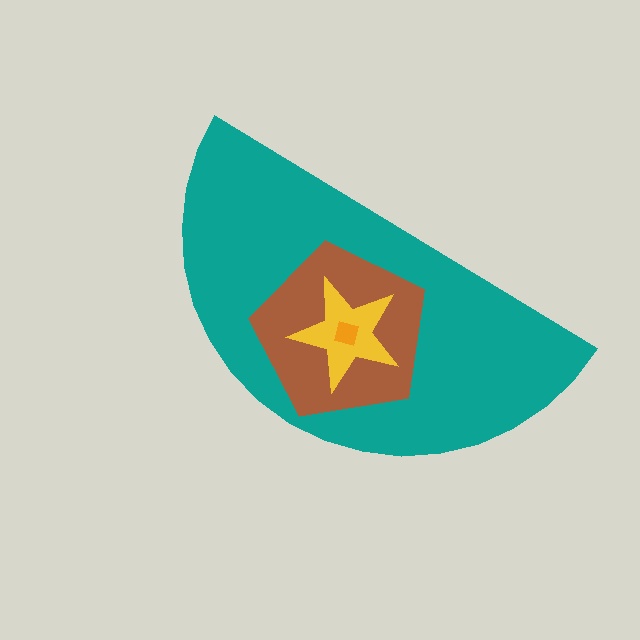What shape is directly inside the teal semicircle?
The brown pentagon.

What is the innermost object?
The orange square.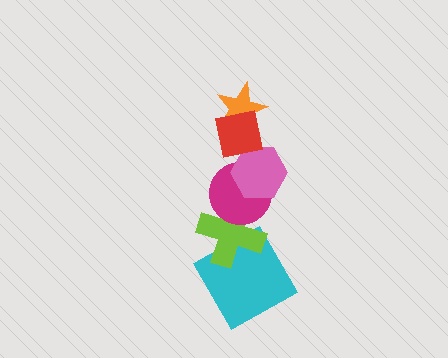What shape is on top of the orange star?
The red square is on top of the orange star.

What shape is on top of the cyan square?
The lime cross is on top of the cyan square.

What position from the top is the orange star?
The orange star is 2nd from the top.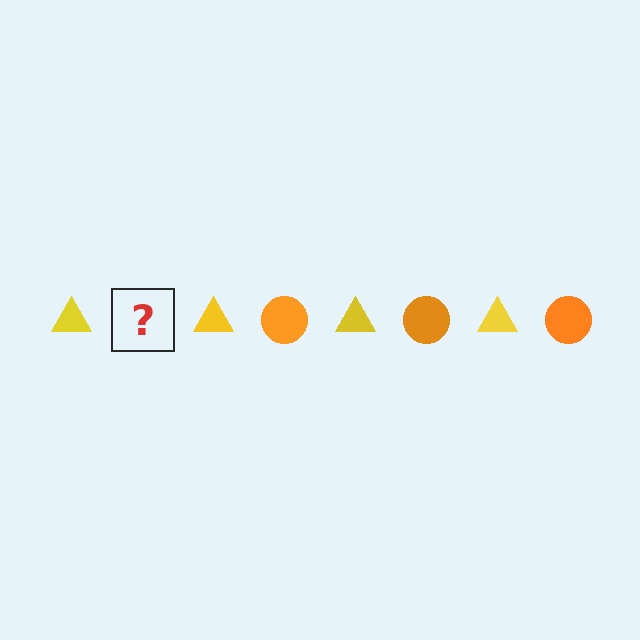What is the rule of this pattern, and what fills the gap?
The rule is that the pattern alternates between yellow triangle and orange circle. The gap should be filled with an orange circle.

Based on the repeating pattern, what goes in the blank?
The blank should be an orange circle.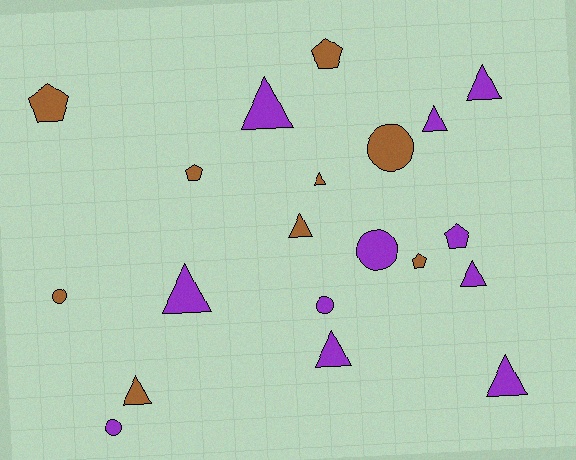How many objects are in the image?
There are 20 objects.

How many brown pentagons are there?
There are 4 brown pentagons.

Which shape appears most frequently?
Triangle, with 10 objects.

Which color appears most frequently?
Purple, with 11 objects.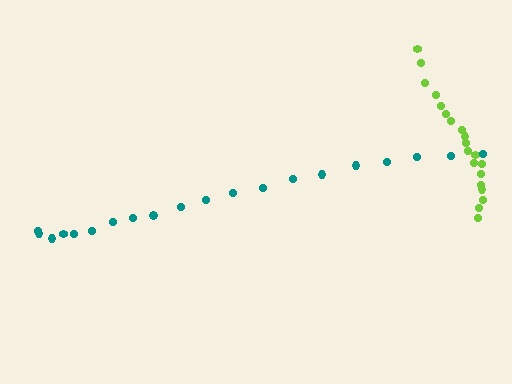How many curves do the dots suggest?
There are 2 distinct paths.